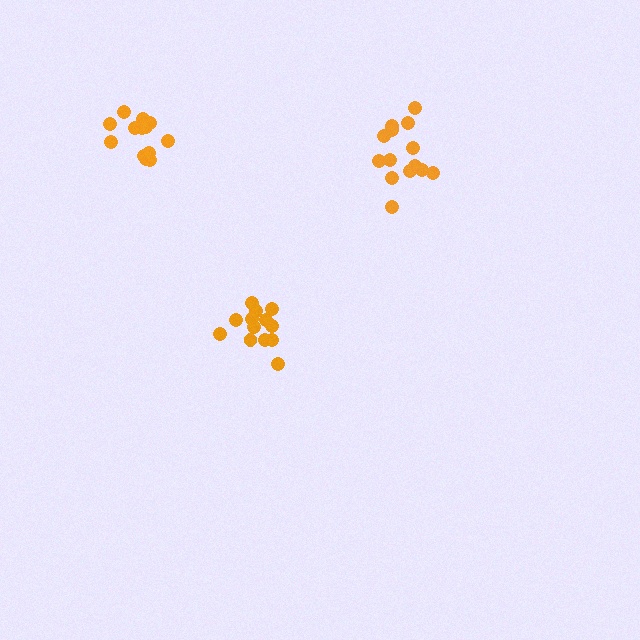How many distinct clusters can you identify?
There are 3 distinct clusters.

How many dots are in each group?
Group 1: 13 dots, Group 2: 13 dots, Group 3: 14 dots (40 total).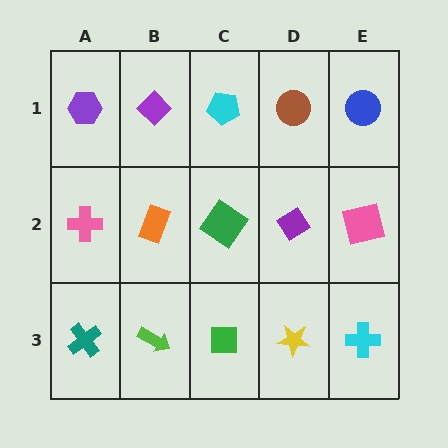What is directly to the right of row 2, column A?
An orange rectangle.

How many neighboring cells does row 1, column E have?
2.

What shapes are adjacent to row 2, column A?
A purple hexagon (row 1, column A), a teal cross (row 3, column A), an orange rectangle (row 2, column B).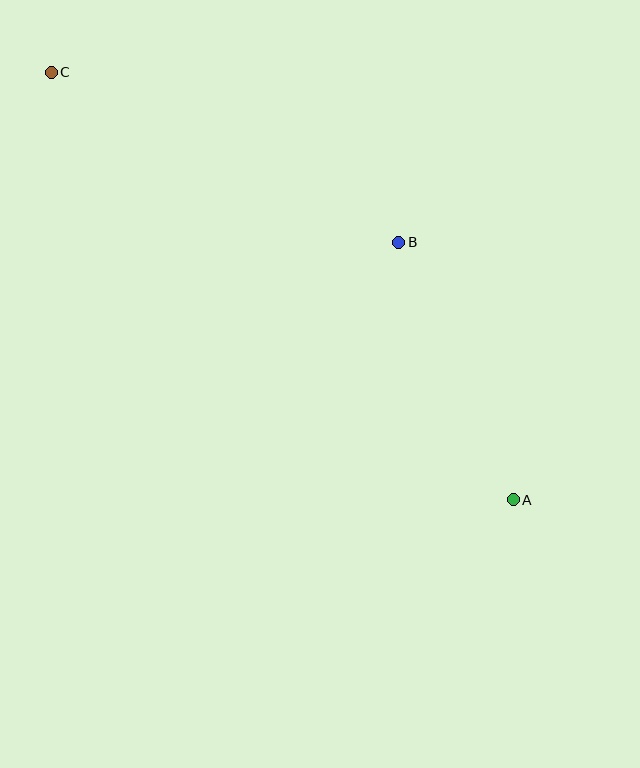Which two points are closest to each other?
Points A and B are closest to each other.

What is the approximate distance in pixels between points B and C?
The distance between B and C is approximately 387 pixels.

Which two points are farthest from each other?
Points A and C are farthest from each other.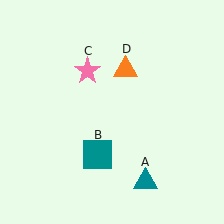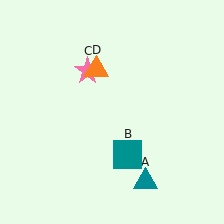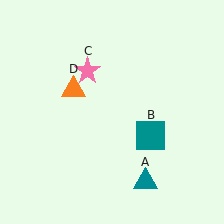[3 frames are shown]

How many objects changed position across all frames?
2 objects changed position: teal square (object B), orange triangle (object D).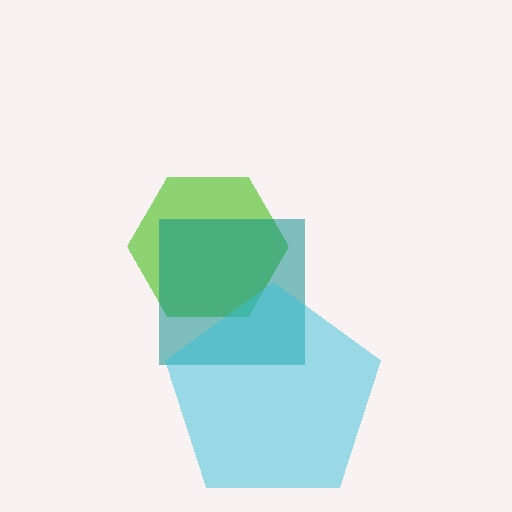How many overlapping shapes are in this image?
There are 3 overlapping shapes in the image.